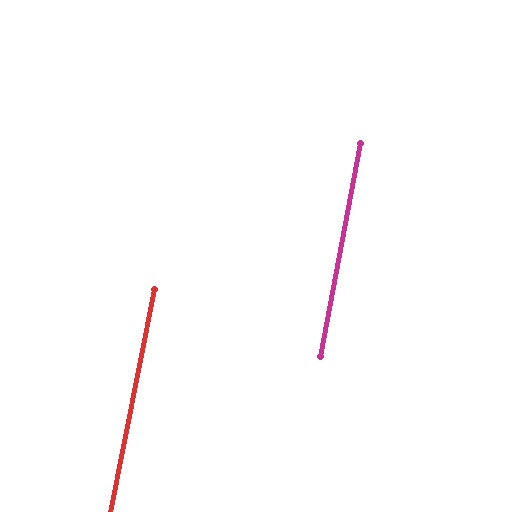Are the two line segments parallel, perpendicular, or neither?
Parallel — their directions differ by only 0.4°.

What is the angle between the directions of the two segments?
Approximately 0 degrees.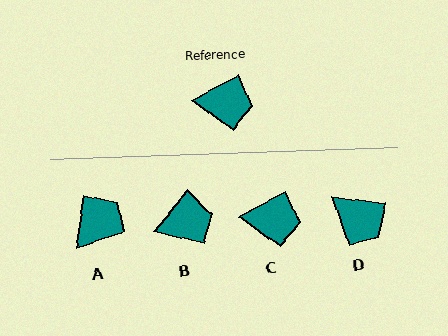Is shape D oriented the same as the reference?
No, it is off by about 36 degrees.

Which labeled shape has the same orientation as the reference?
C.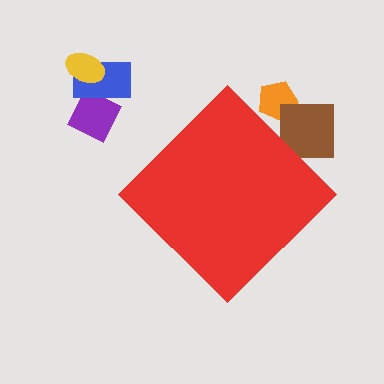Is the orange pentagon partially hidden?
Yes, the orange pentagon is partially hidden behind the red diamond.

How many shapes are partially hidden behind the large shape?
2 shapes are partially hidden.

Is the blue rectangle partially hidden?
No, the blue rectangle is fully visible.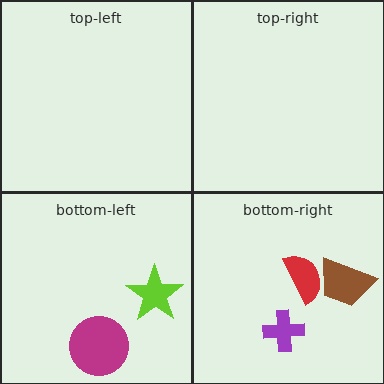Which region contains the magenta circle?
The bottom-left region.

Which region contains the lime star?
The bottom-left region.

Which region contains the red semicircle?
The bottom-right region.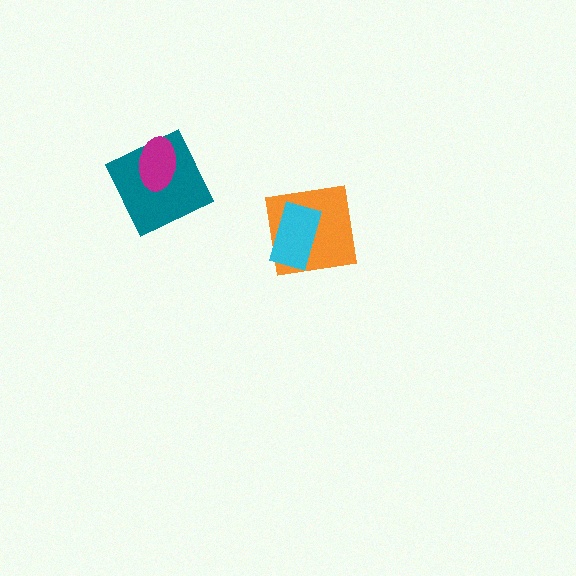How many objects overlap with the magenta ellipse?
1 object overlaps with the magenta ellipse.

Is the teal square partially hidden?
Yes, it is partially covered by another shape.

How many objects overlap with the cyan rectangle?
1 object overlaps with the cyan rectangle.